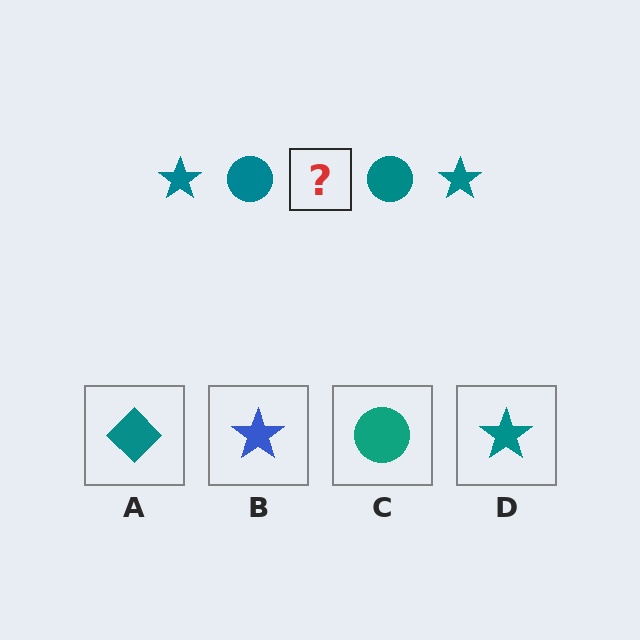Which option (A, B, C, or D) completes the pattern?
D.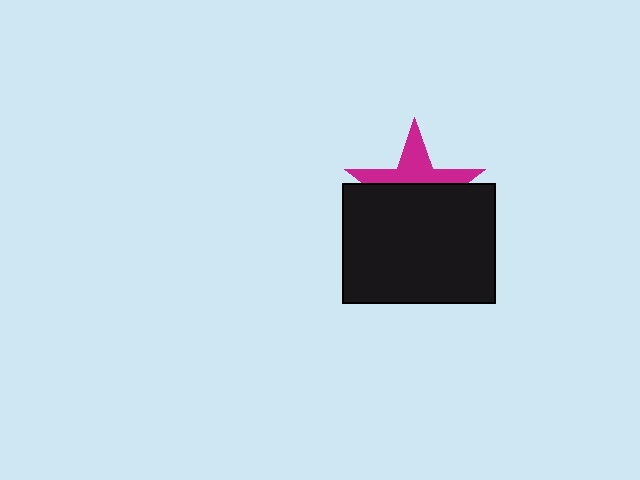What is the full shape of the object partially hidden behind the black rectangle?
The partially hidden object is a magenta star.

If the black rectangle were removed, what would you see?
You would see the complete magenta star.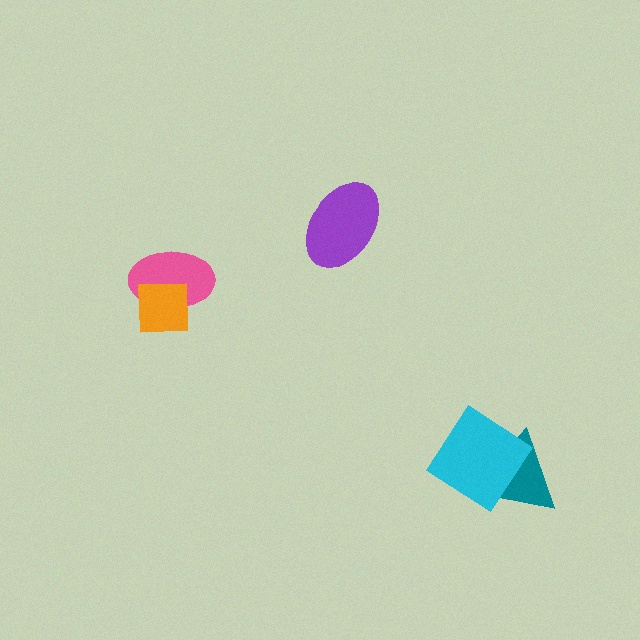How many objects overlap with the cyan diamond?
1 object overlaps with the cyan diamond.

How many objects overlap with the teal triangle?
1 object overlaps with the teal triangle.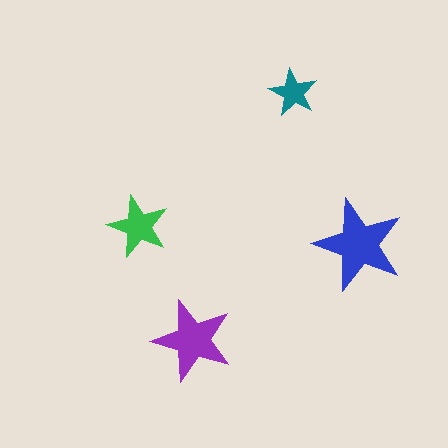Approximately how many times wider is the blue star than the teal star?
About 2 times wider.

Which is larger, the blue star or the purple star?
The blue one.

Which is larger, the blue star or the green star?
The blue one.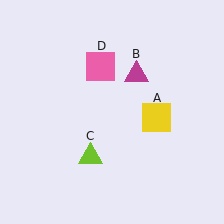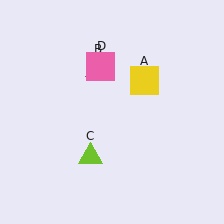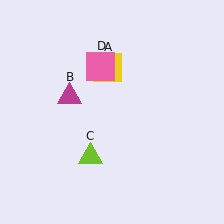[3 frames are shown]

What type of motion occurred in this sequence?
The yellow square (object A), magenta triangle (object B) rotated counterclockwise around the center of the scene.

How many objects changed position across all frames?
2 objects changed position: yellow square (object A), magenta triangle (object B).